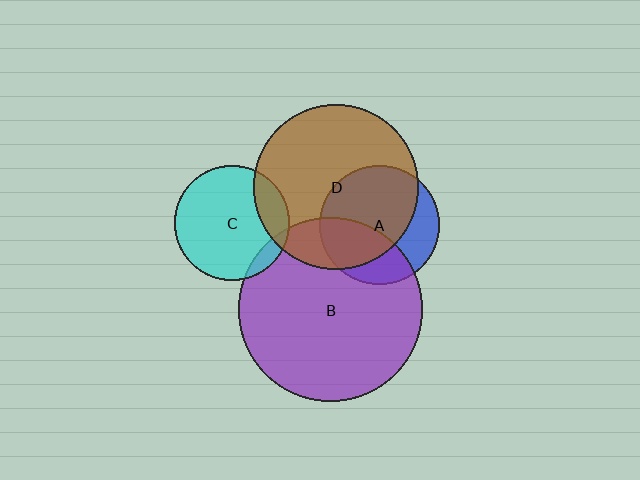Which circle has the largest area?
Circle B (purple).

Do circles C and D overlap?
Yes.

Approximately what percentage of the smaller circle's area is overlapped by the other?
Approximately 15%.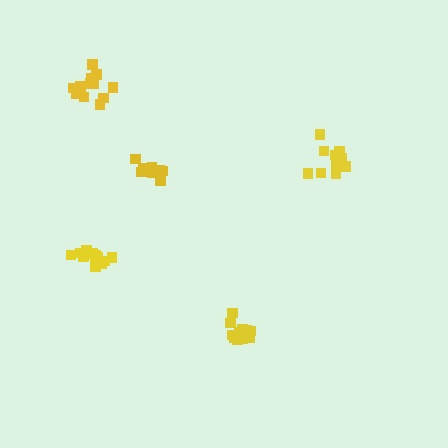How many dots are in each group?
Group 1: 12 dots, Group 2: 14 dots, Group 3: 12 dots, Group 4: 14 dots, Group 5: 13 dots (65 total).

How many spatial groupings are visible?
There are 5 spatial groupings.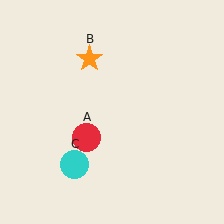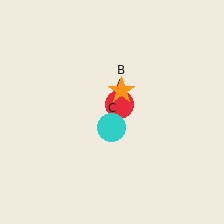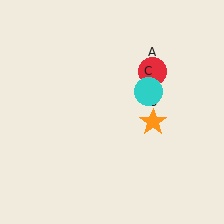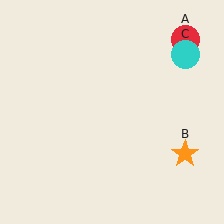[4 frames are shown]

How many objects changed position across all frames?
3 objects changed position: red circle (object A), orange star (object B), cyan circle (object C).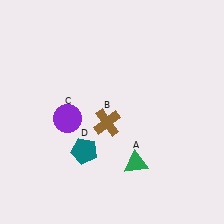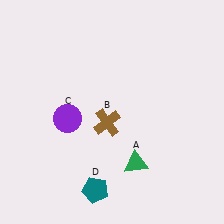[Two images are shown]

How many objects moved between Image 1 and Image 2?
1 object moved between the two images.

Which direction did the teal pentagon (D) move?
The teal pentagon (D) moved down.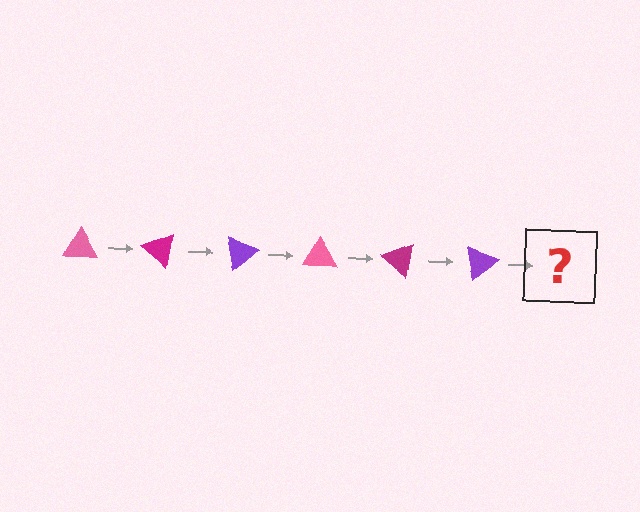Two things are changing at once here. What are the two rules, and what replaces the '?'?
The two rules are that it rotates 40 degrees each step and the color cycles through pink, magenta, and purple. The '?' should be a pink triangle, rotated 240 degrees from the start.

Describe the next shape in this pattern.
It should be a pink triangle, rotated 240 degrees from the start.